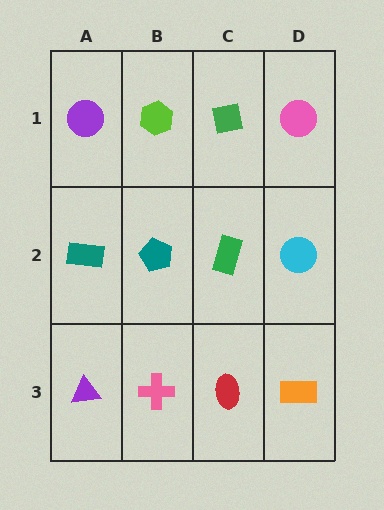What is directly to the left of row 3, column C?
A pink cross.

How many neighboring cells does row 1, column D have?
2.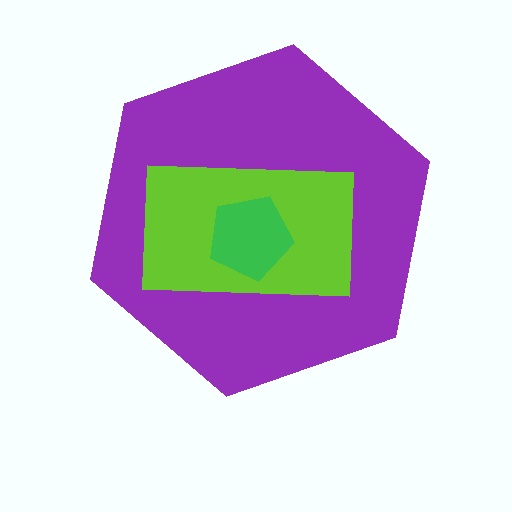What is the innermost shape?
The green pentagon.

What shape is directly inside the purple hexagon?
The lime rectangle.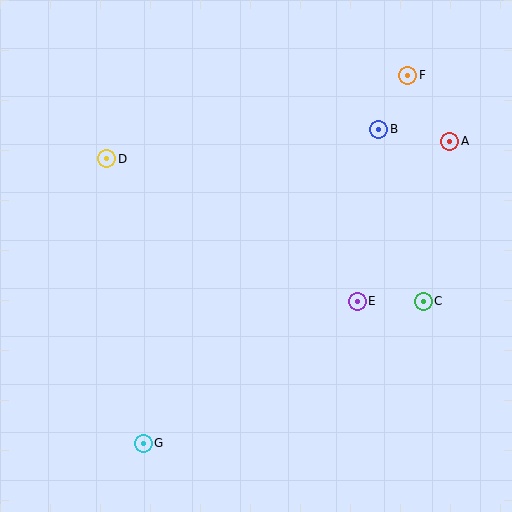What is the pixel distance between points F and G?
The distance between F and G is 453 pixels.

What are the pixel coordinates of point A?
Point A is at (450, 141).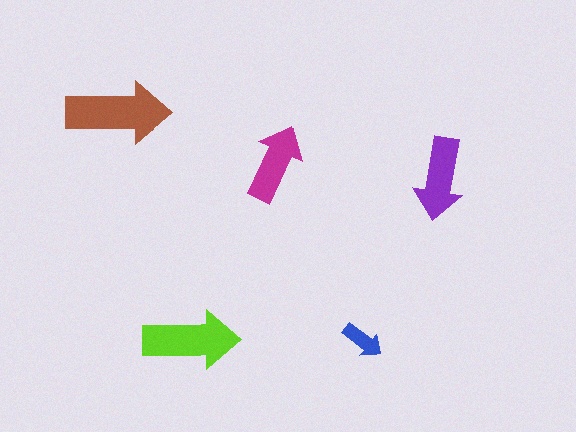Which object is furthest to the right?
The purple arrow is rightmost.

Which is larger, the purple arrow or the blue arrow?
The purple one.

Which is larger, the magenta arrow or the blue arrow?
The magenta one.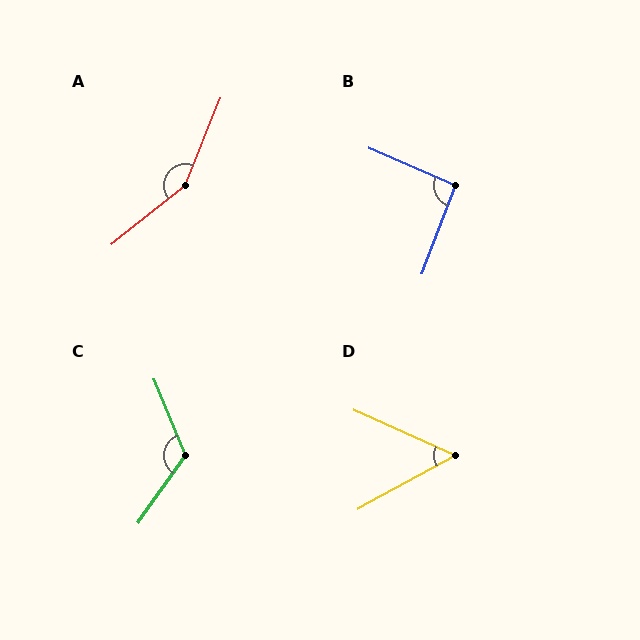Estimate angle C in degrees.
Approximately 123 degrees.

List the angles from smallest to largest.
D (53°), B (93°), C (123°), A (151°).